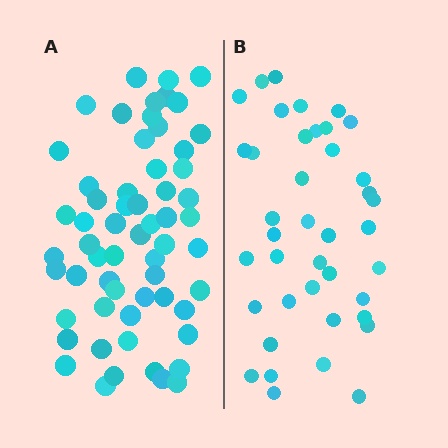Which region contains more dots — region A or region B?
Region A (the left region) has more dots.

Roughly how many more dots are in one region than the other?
Region A has approximately 20 more dots than region B.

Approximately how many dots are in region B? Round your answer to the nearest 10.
About 40 dots.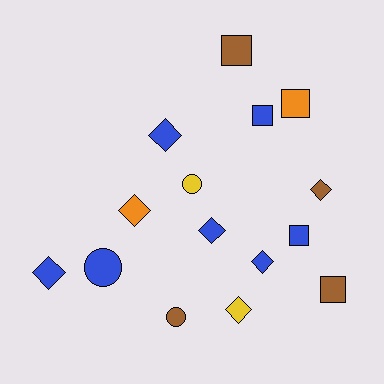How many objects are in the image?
There are 15 objects.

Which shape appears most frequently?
Diamond, with 7 objects.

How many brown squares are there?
There are 2 brown squares.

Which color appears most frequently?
Blue, with 7 objects.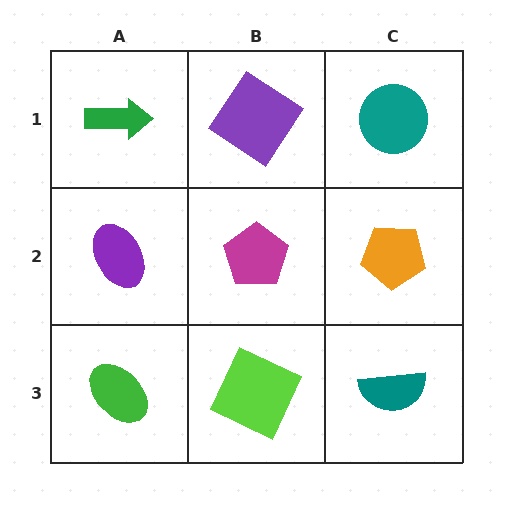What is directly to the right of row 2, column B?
An orange pentagon.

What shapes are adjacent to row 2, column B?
A purple diamond (row 1, column B), a lime square (row 3, column B), a purple ellipse (row 2, column A), an orange pentagon (row 2, column C).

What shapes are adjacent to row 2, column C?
A teal circle (row 1, column C), a teal semicircle (row 3, column C), a magenta pentagon (row 2, column B).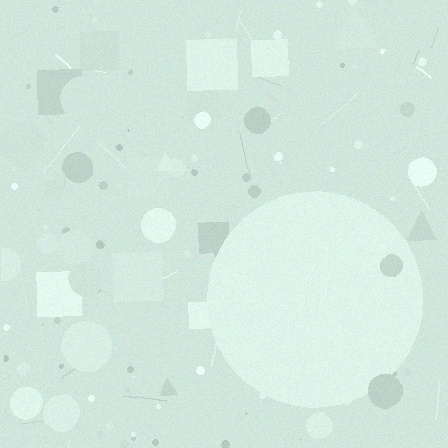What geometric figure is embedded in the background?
A circle is embedded in the background.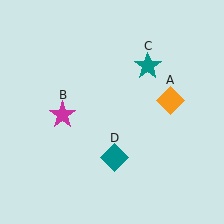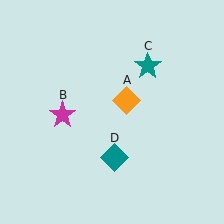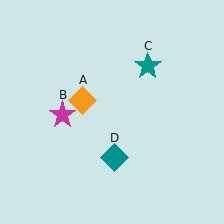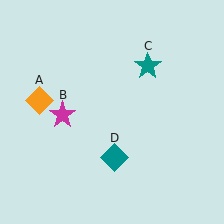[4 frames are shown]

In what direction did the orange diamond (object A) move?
The orange diamond (object A) moved left.